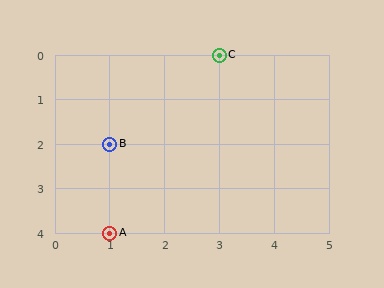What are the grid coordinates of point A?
Point A is at grid coordinates (1, 4).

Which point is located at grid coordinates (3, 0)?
Point C is at (3, 0).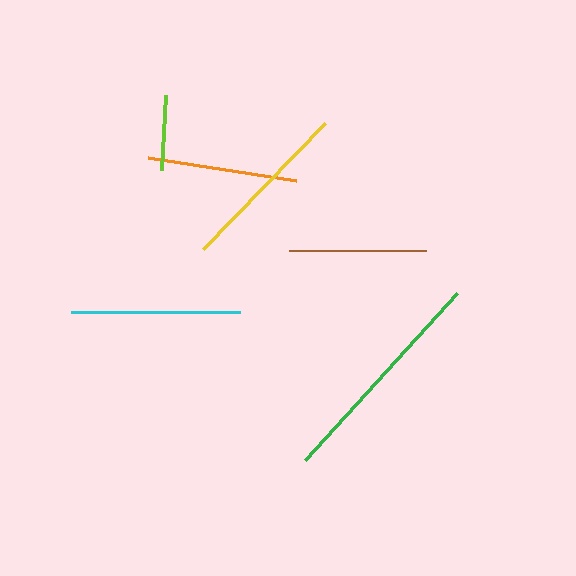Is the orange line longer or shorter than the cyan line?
The cyan line is longer than the orange line.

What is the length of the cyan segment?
The cyan segment is approximately 169 pixels long.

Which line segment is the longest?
The green line is the longest at approximately 225 pixels.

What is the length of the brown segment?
The brown segment is approximately 137 pixels long.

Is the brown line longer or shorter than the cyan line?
The cyan line is longer than the brown line.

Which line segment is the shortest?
The lime line is the shortest at approximately 76 pixels.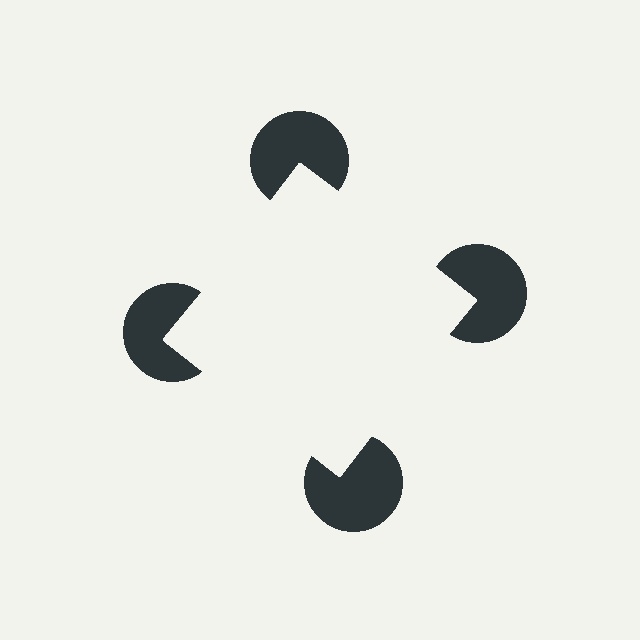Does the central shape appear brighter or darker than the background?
It typically appears slightly brighter than the background, even though no actual brightness change is drawn.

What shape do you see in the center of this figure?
An illusory square — its edges are inferred from the aligned wedge cuts in the pac-man discs, not physically drawn.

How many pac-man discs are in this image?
There are 4 — one at each vertex of the illusory square.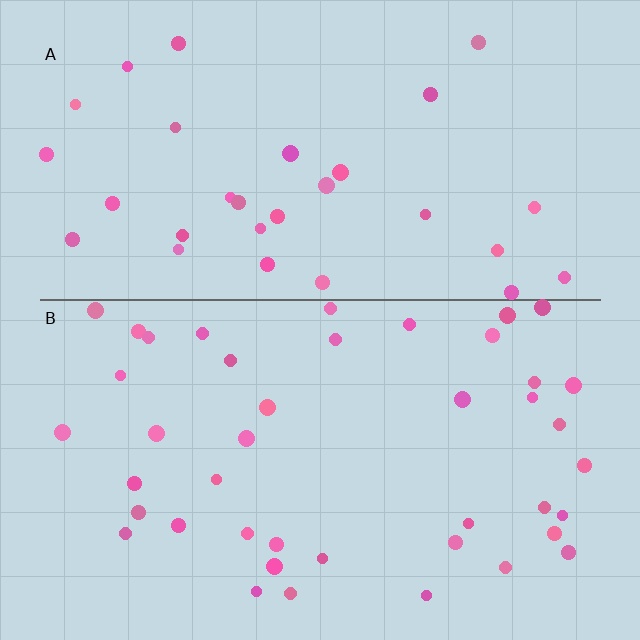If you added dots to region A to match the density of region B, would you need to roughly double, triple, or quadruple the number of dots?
Approximately double.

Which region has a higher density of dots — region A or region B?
B (the bottom).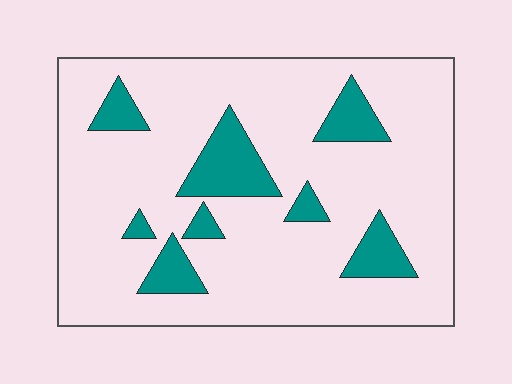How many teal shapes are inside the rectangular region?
8.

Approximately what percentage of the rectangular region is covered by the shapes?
Approximately 15%.